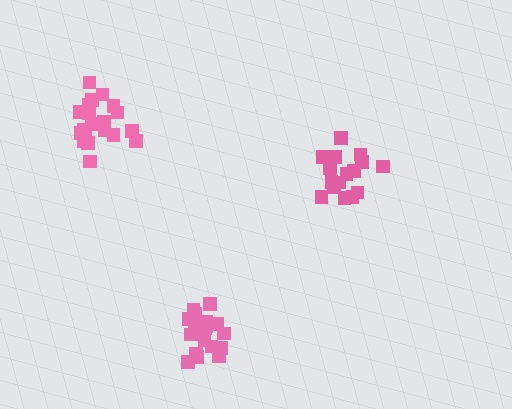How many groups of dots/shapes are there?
There are 3 groups.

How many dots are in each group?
Group 1: 21 dots, Group 2: 21 dots, Group 3: 16 dots (58 total).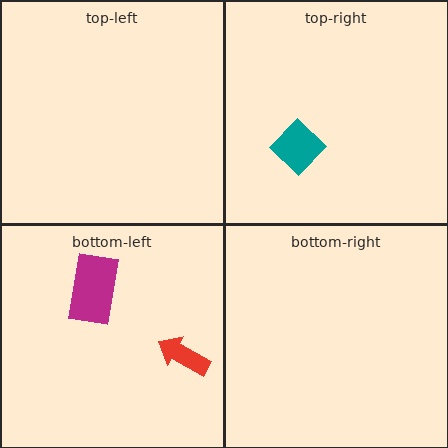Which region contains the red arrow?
The bottom-left region.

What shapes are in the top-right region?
The teal diamond.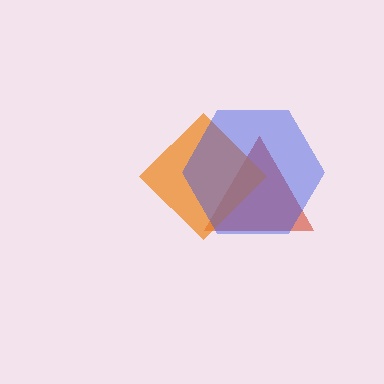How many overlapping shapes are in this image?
There are 3 overlapping shapes in the image.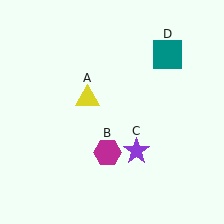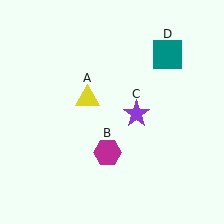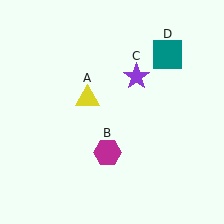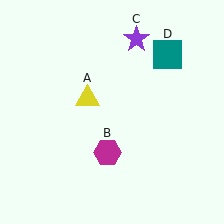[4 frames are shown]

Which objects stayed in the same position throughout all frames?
Yellow triangle (object A) and magenta hexagon (object B) and teal square (object D) remained stationary.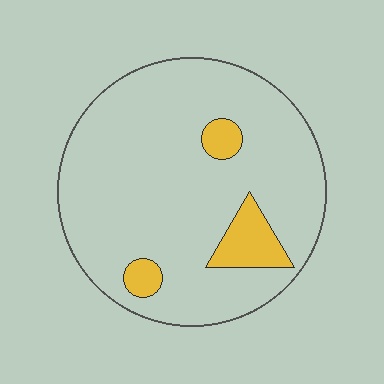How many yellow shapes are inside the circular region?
3.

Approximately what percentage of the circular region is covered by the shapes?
Approximately 10%.